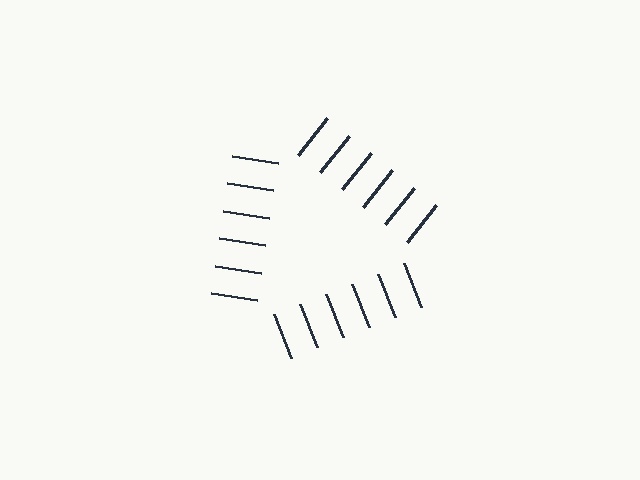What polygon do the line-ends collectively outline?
An illusory triangle — the line segments terminate on its edges but no continuous stroke is drawn.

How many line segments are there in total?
18 — 6 along each of the 3 edges.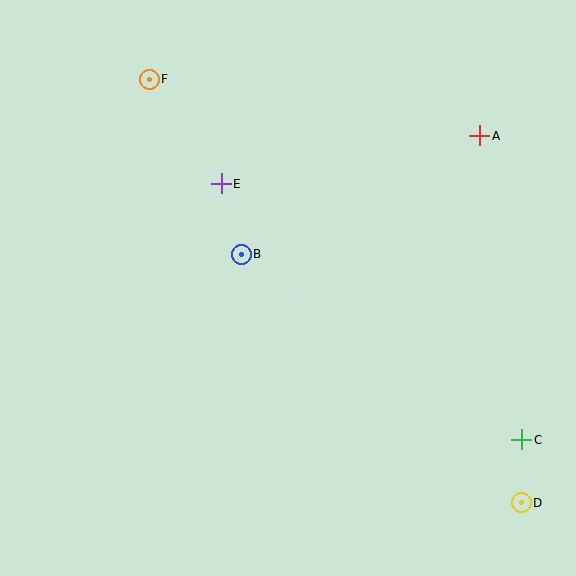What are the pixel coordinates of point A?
Point A is at (480, 136).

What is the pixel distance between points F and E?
The distance between F and E is 127 pixels.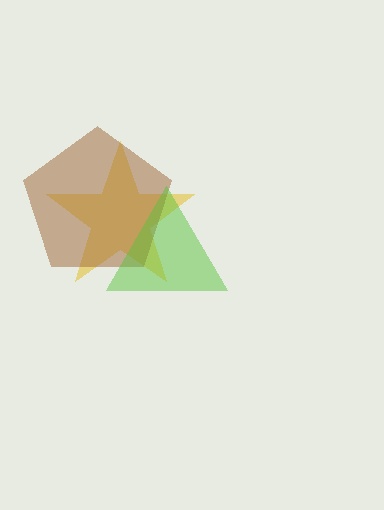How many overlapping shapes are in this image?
There are 3 overlapping shapes in the image.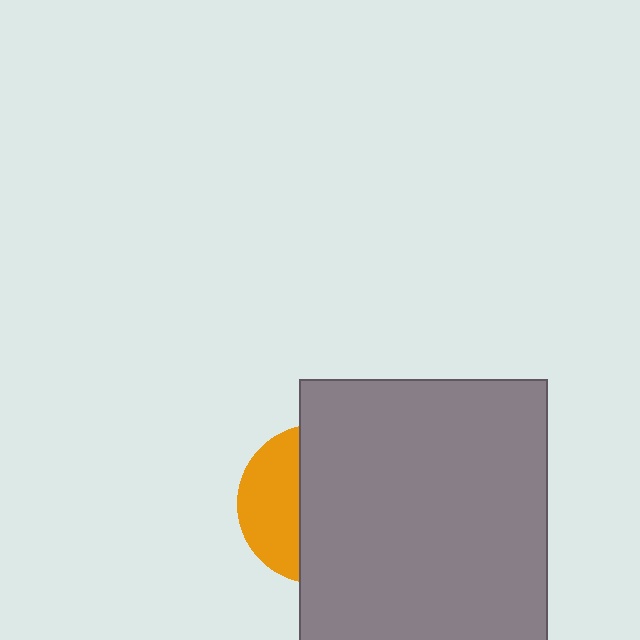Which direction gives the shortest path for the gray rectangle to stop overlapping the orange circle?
Moving right gives the shortest separation.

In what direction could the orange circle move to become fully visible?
The orange circle could move left. That would shift it out from behind the gray rectangle entirely.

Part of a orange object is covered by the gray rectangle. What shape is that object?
It is a circle.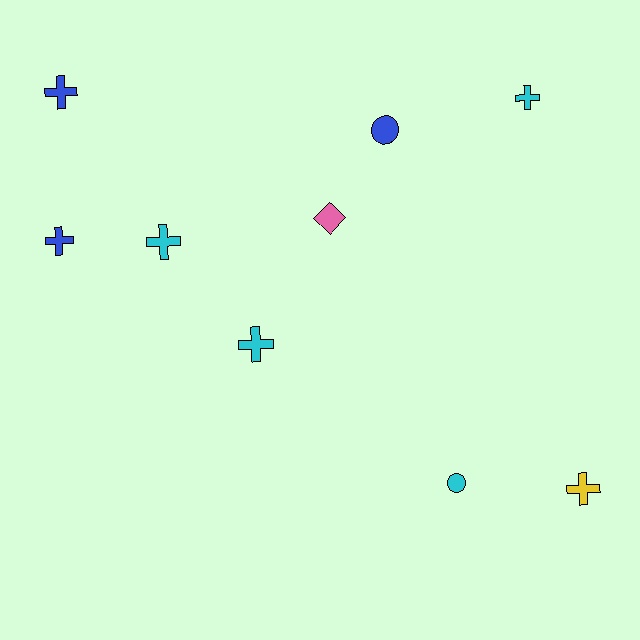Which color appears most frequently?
Cyan, with 4 objects.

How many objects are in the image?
There are 9 objects.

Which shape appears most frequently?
Cross, with 6 objects.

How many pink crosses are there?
There are no pink crosses.